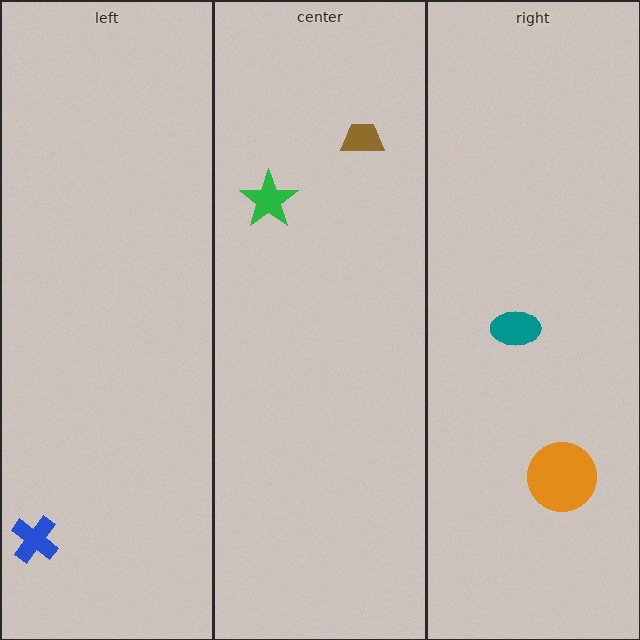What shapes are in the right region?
The teal ellipse, the orange circle.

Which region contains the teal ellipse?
The right region.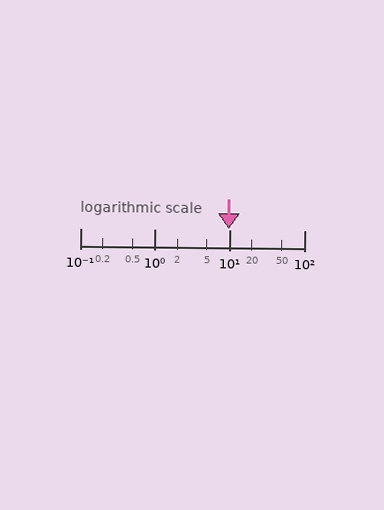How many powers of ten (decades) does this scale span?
The scale spans 3 decades, from 0.1 to 100.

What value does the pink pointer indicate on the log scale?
The pointer indicates approximately 9.6.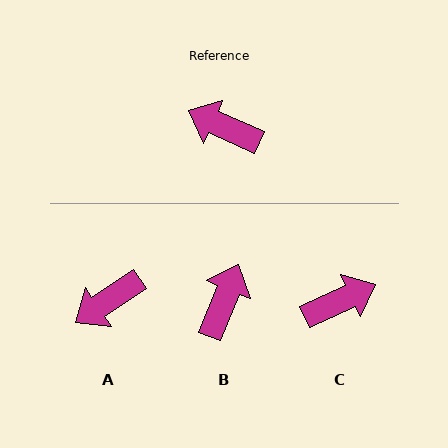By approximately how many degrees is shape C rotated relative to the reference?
Approximately 131 degrees clockwise.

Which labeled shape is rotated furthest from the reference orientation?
C, about 131 degrees away.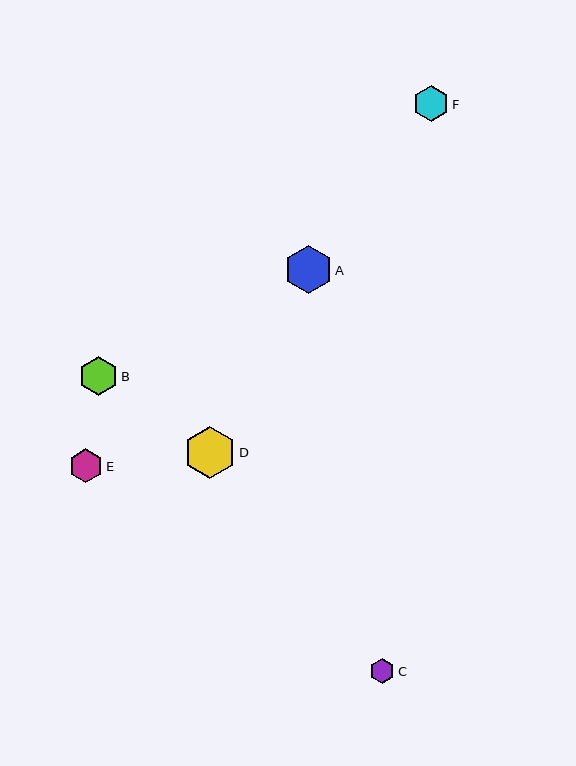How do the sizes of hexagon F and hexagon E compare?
Hexagon F and hexagon E are approximately the same size.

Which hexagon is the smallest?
Hexagon C is the smallest with a size of approximately 25 pixels.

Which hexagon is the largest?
Hexagon D is the largest with a size of approximately 52 pixels.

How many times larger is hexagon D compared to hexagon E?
Hexagon D is approximately 1.5 times the size of hexagon E.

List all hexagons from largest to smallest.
From largest to smallest: D, A, B, F, E, C.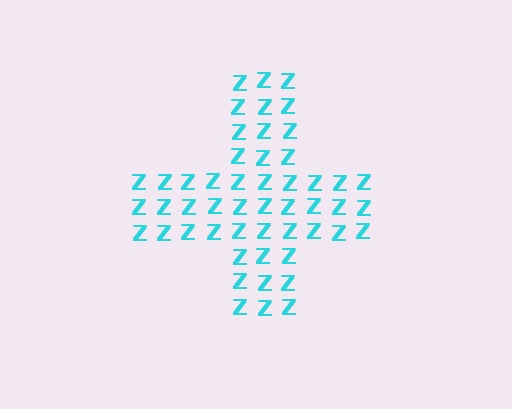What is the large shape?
The large shape is a cross.